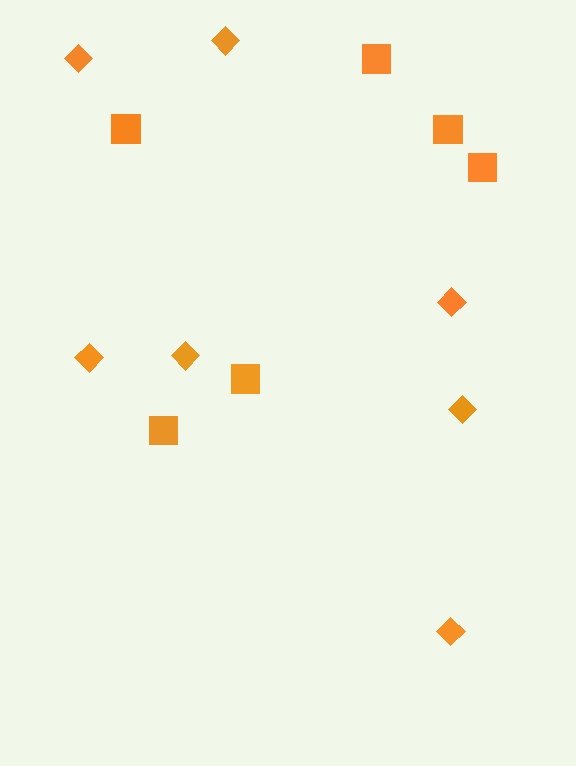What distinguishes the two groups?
There are 2 groups: one group of diamonds (7) and one group of squares (6).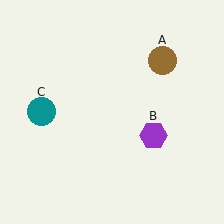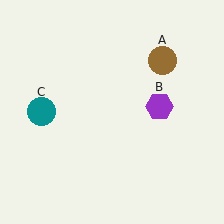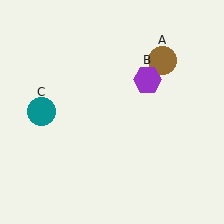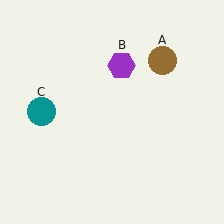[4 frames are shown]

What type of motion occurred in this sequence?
The purple hexagon (object B) rotated counterclockwise around the center of the scene.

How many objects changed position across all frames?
1 object changed position: purple hexagon (object B).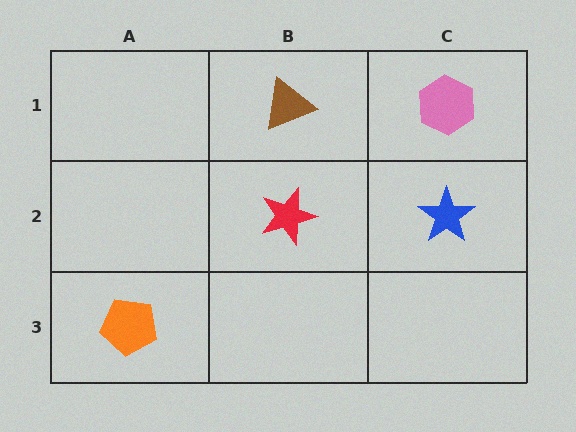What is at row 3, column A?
An orange pentagon.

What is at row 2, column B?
A red star.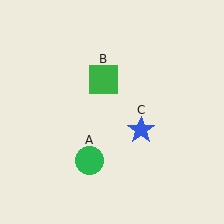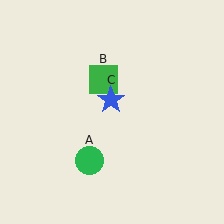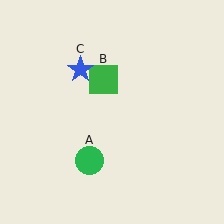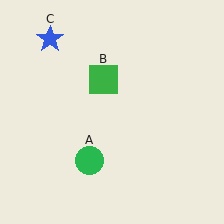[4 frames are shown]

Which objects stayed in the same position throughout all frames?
Green circle (object A) and green square (object B) remained stationary.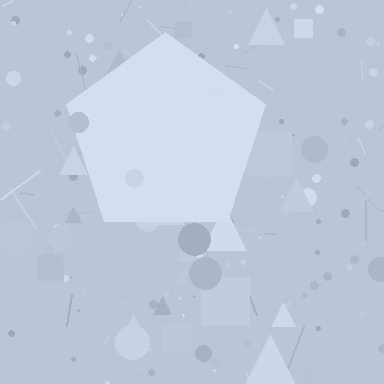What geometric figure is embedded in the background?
A pentagon is embedded in the background.